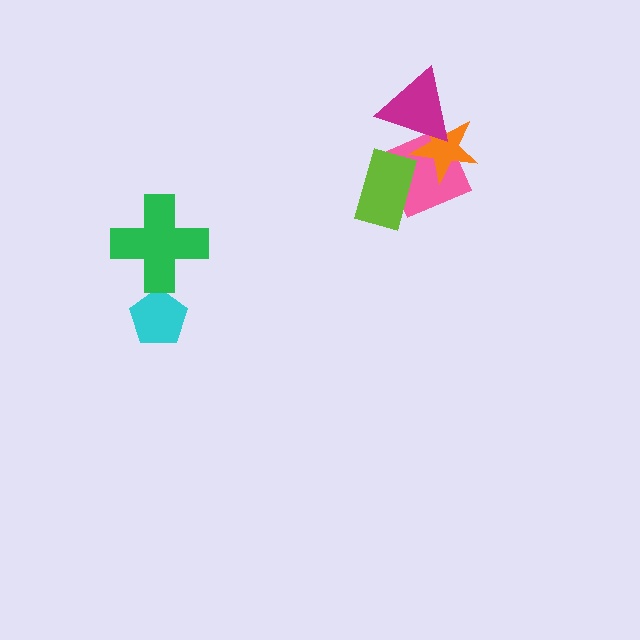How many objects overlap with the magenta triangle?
2 objects overlap with the magenta triangle.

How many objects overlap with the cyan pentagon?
0 objects overlap with the cyan pentagon.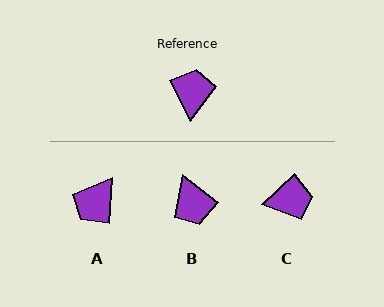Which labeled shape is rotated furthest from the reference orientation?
B, about 154 degrees away.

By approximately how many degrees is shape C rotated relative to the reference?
Approximately 74 degrees clockwise.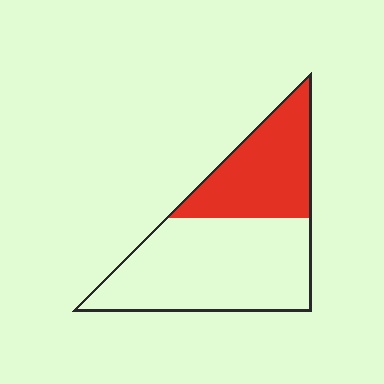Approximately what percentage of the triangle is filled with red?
Approximately 35%.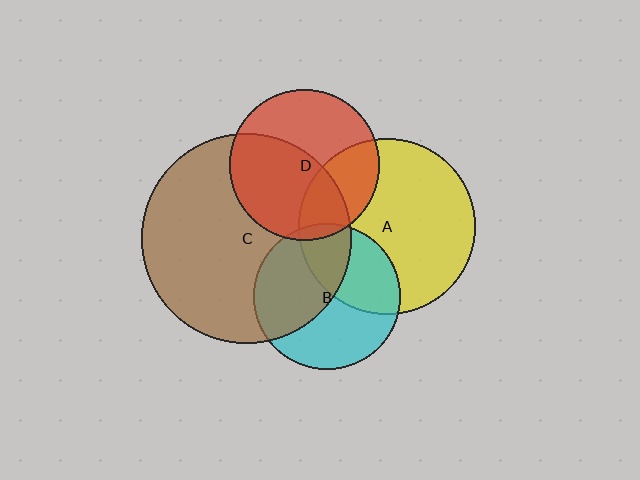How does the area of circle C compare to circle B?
Approximately 2.1 times.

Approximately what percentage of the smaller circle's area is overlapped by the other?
Approximately 5%.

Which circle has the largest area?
Circle C (brown).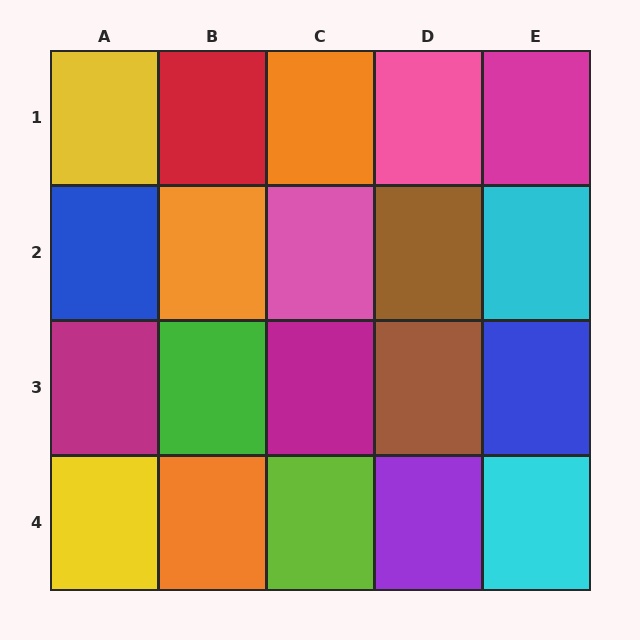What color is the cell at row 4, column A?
Yellow.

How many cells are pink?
2 cells are pink.